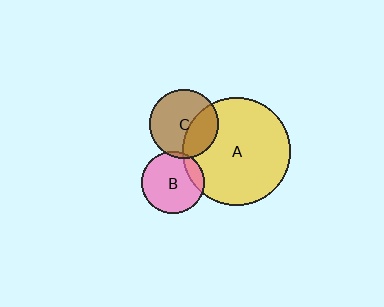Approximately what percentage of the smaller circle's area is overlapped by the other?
Approximately 15%.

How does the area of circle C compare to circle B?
Approximately 1.2 times.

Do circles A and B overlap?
Yes.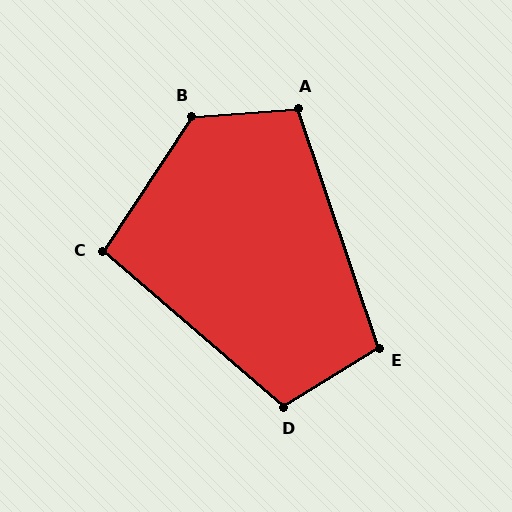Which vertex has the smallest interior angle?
C, at approximately 97 degrees.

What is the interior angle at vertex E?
Approximately 103 degrees (obtuse).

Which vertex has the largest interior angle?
B, at approximately 128 degrees.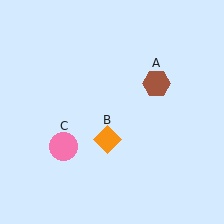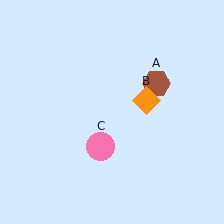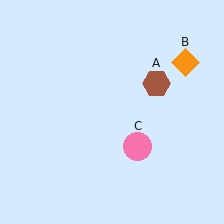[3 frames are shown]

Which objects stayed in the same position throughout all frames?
Brown hexagon (object A) remained stationary.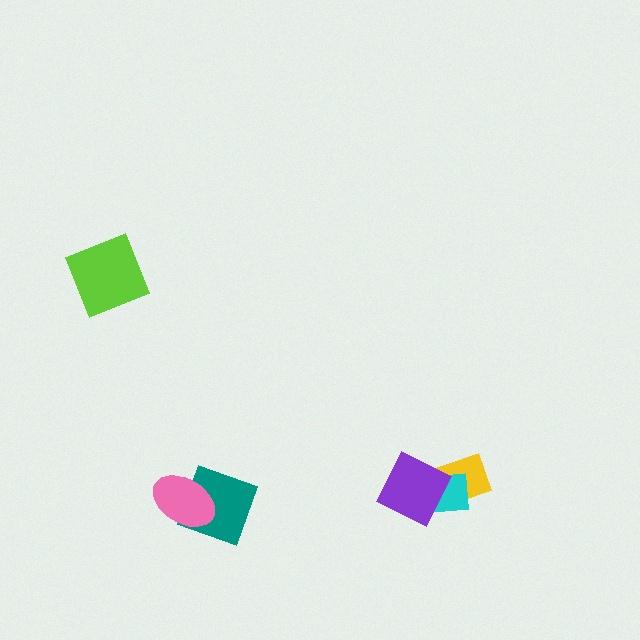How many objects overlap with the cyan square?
2 objects overlap with the cyan square.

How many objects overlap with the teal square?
1 object overlaps with the teal square.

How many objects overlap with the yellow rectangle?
2 objects overlap with the yellow rectangle.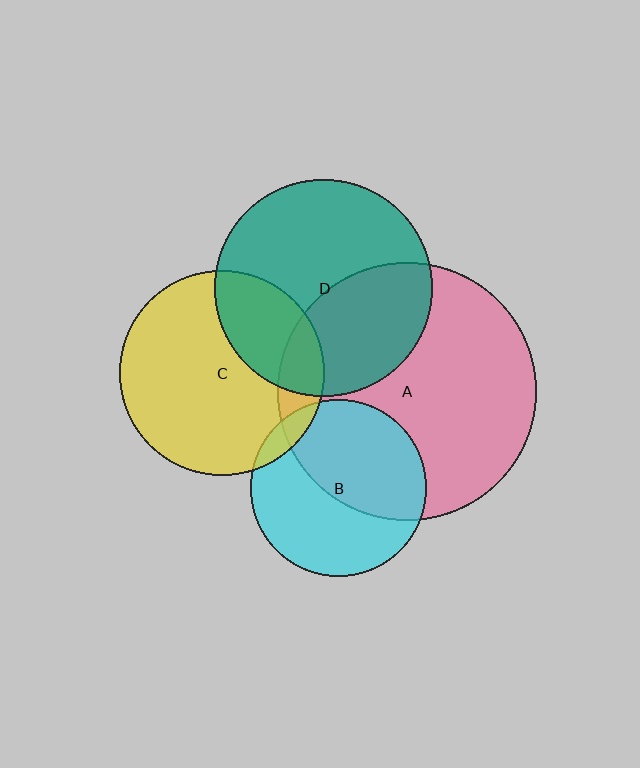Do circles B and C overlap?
Yes.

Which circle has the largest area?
Circle A (pink).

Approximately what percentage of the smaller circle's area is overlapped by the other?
Approximately 5%.